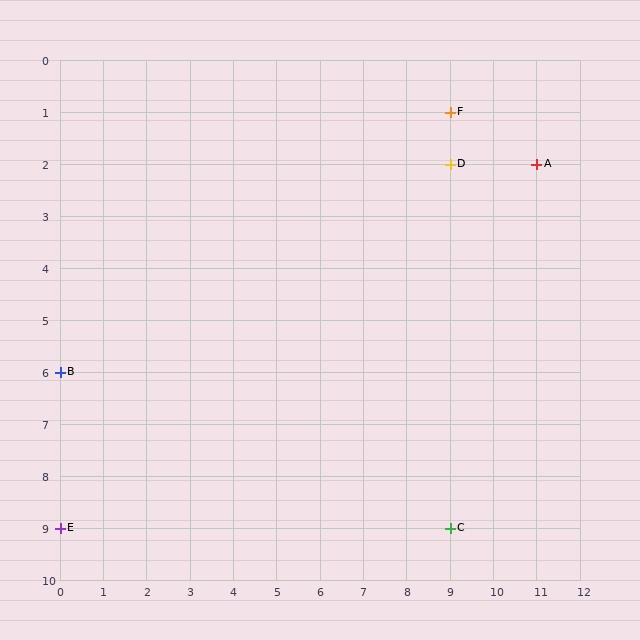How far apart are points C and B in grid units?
Points C and B are 9 columns and 3 rows apart (about 9.5 grid units diagonally).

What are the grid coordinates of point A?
Point A is at grid coordinates (11, 2).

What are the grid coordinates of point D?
Point D is at grid coordinates (9, 2).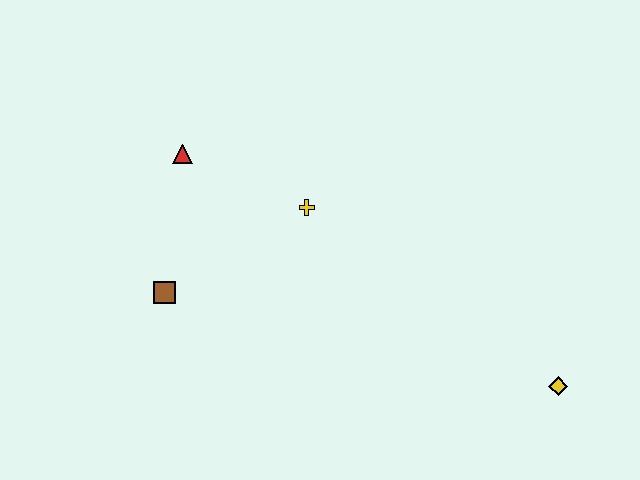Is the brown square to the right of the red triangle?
No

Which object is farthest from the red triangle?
The yellow diamond is farthest from the red triangle.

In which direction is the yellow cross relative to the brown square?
The yellow cross is to the right of the brown square.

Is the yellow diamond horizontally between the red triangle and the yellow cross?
No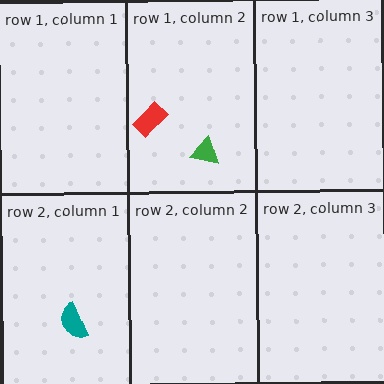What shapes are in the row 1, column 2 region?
The green triangle, the red rectangle.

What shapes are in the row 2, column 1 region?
The teal semicircle.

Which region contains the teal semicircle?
The row 2, column 1 region.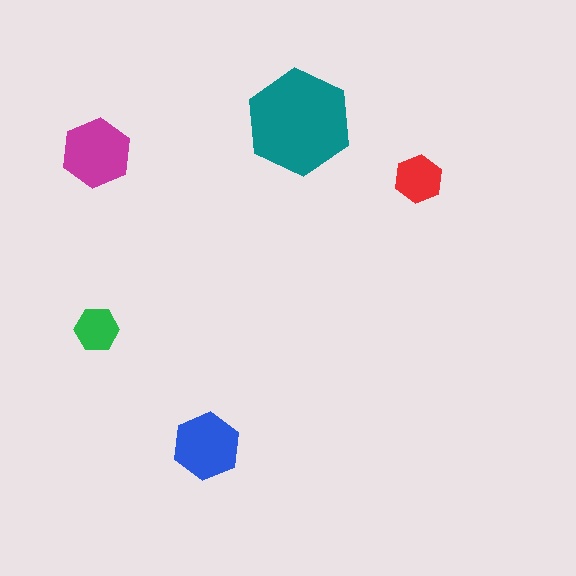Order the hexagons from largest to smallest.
the teal one, the magenta one, the blue one, the red one, the green one.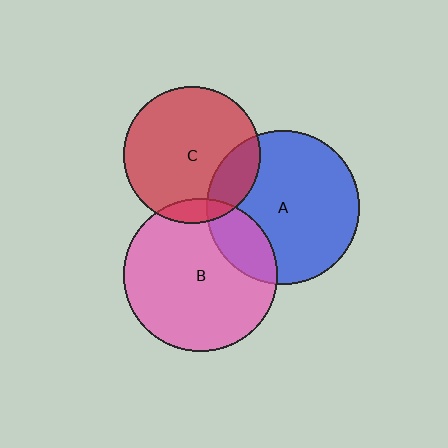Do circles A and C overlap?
Yes.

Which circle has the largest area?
Circle B (pink).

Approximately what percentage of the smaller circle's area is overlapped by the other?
Approximately 20%.